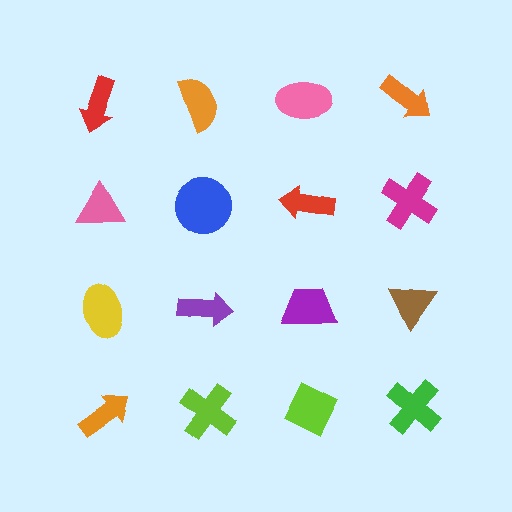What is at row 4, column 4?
A green cross.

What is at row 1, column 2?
An orange semicircle.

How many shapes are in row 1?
4 shapes.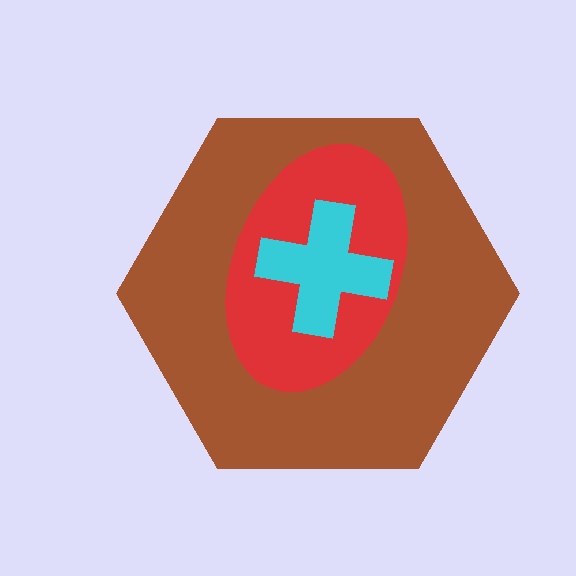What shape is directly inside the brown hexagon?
The red ellipse.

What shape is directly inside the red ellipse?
The cyan cross.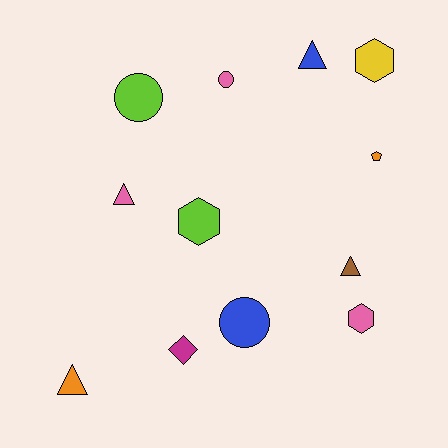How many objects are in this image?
There are 12 objects.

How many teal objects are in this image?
There are no teal objects.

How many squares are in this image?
There are no squares.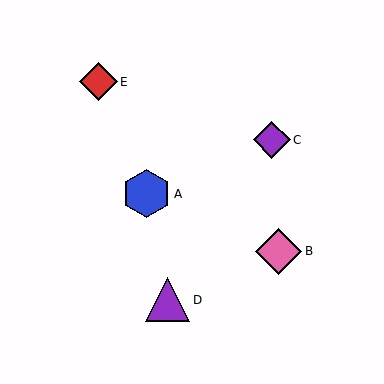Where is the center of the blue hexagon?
The center of the blue hexagon is at (147, 194).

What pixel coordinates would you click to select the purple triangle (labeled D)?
Click at (168, 300) to select the purple triangle D.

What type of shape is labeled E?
Shape E is a red diamond.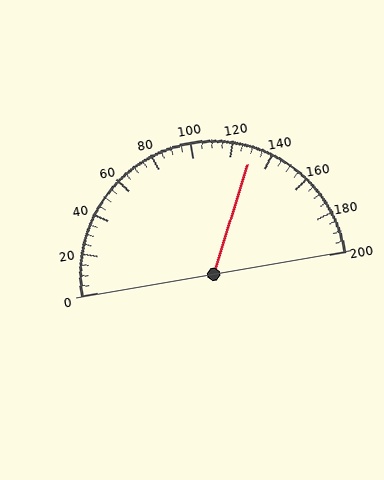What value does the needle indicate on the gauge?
The needle indicates approximately 130.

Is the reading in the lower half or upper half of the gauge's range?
The reading is in the upper half of the range (0 to 200).